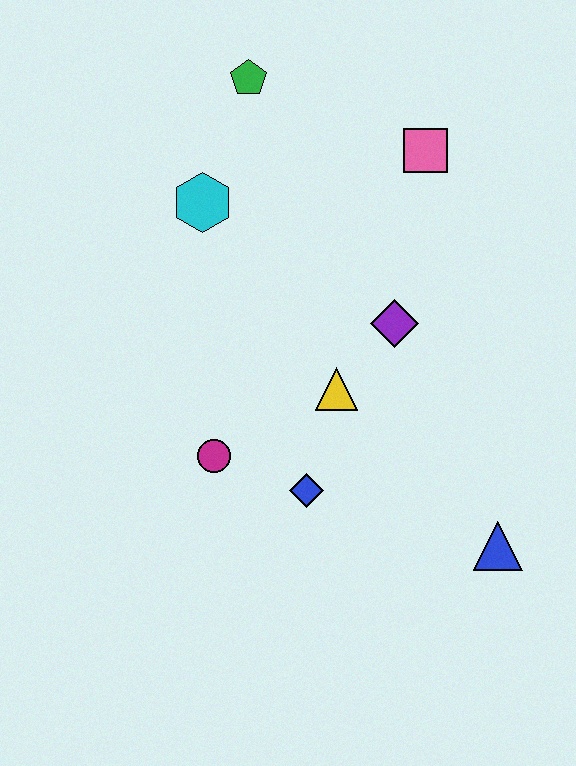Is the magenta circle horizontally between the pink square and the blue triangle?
No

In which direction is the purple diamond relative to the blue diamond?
The purple diamond is above the blue diamond.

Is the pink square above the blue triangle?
Yes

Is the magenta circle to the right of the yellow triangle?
No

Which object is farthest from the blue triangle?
The green pentagon is farthest from the blue triangle.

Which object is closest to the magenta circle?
The blue diamond is closest to the magenta circle.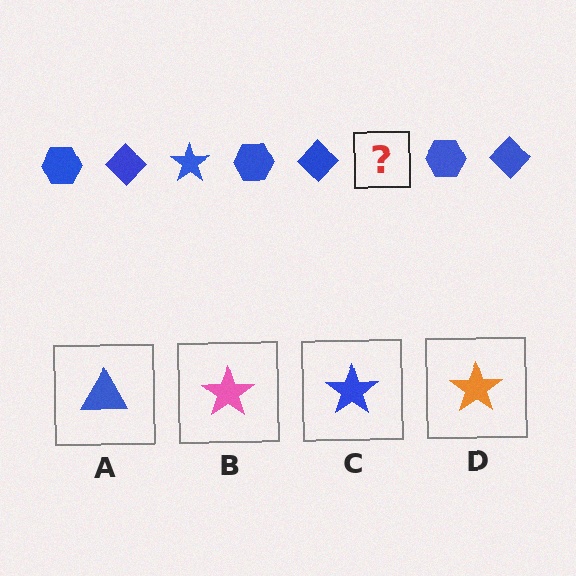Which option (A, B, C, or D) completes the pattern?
C.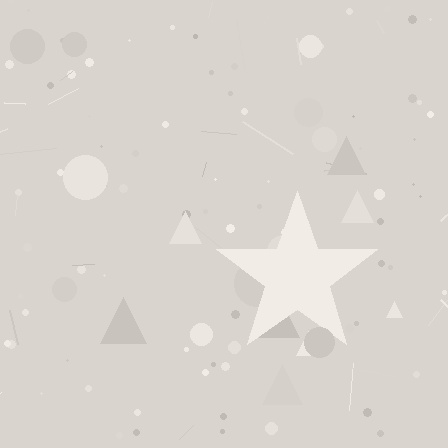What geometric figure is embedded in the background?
A star is embedded in the background.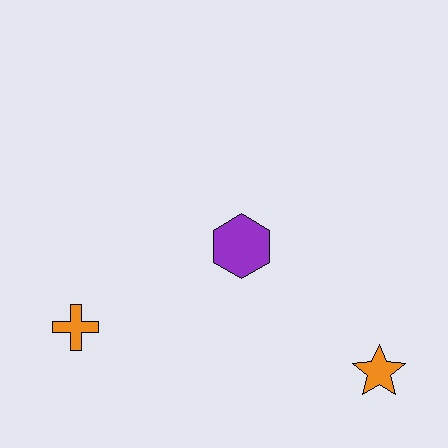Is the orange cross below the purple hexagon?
Yes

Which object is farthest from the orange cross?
The orange star is farthest from the orange cross.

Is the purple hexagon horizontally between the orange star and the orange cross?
Yes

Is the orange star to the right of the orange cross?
Yes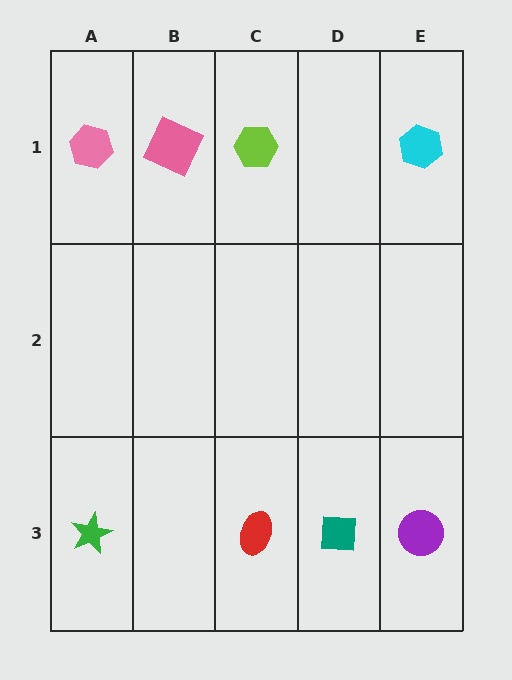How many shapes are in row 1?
4 shapes.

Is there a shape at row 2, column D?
No, that cell is empty.